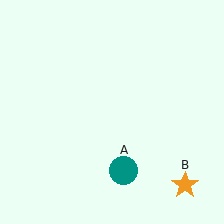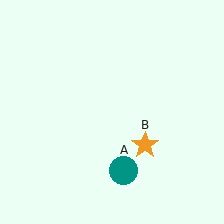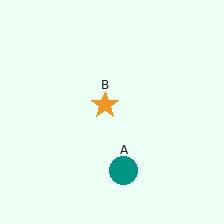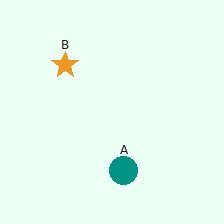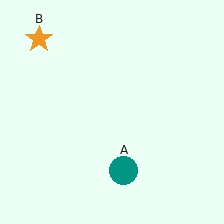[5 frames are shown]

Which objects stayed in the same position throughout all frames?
Teal circle (object A) remained stationary.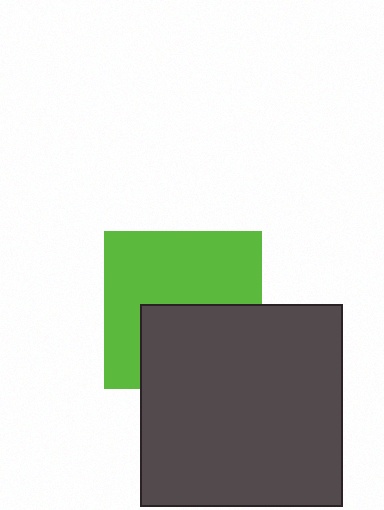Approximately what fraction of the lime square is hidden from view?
Roughly 42% of the lime square is hidden behind the dark gray square.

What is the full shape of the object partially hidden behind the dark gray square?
The partially hidden object is a lime square.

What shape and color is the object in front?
The object in front is a dark gray square.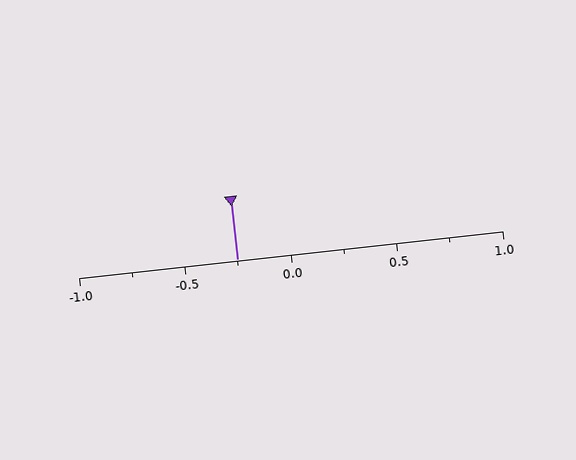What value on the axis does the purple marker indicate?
The marker indicates approximately -0.25.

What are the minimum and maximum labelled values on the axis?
The axis runs from -1.0 to 1.0.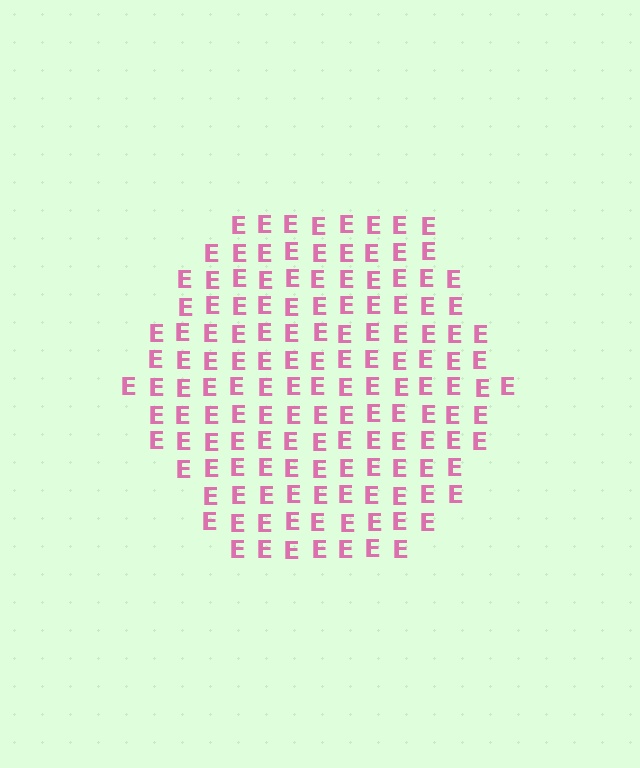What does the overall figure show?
The overall figure shows a hexagon.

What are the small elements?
The small elements are letter E's.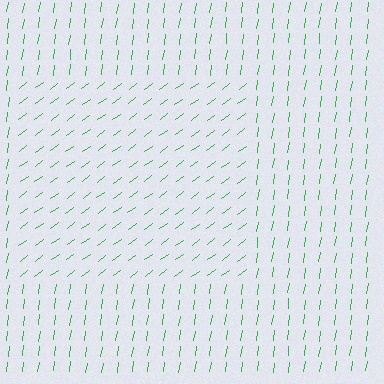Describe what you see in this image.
The image is filled with small green line segments. A rectangle region in the image has lines oriented differently from the surrounding lines, creating a visible texture boundary.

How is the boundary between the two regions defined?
The boundary is defined purely by a change in line orientation (approximately 45 degrees difference). All lines are the same color and thickness.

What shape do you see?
I see a rectangle.